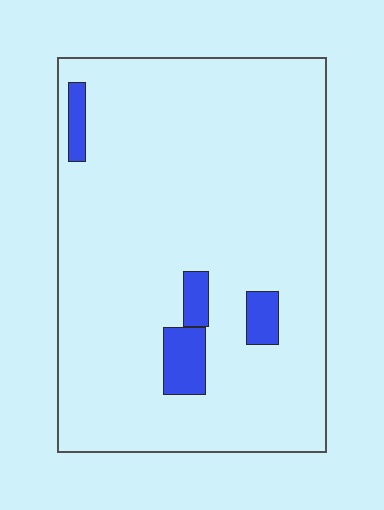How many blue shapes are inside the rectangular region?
4.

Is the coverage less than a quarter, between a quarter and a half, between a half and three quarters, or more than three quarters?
Less than a quarter.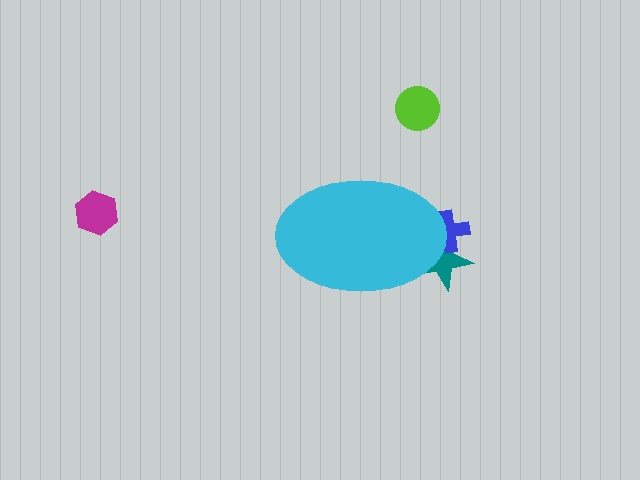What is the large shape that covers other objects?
A cyan ellipse.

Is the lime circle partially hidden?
No, the lime circle is fully visible.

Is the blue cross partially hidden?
Yes, the blue cross is partially hidden behind the cyan ellipse.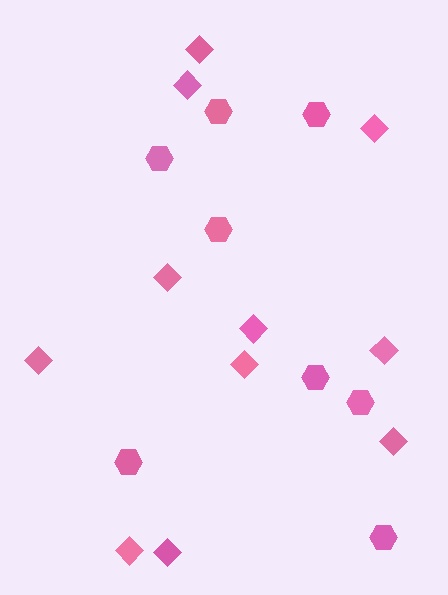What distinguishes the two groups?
There are 2 groups: one group of hexagons (8) and one group of diamonds (11).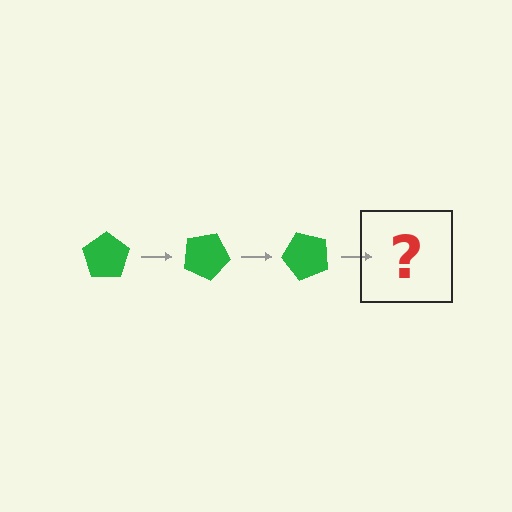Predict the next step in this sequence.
The next step is a green pentagon rotated 75 degrees.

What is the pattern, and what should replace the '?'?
The pattern is that the pentagon rotates 25 degrees each step. The '?' should be a green pentagon rotated 75 degrees.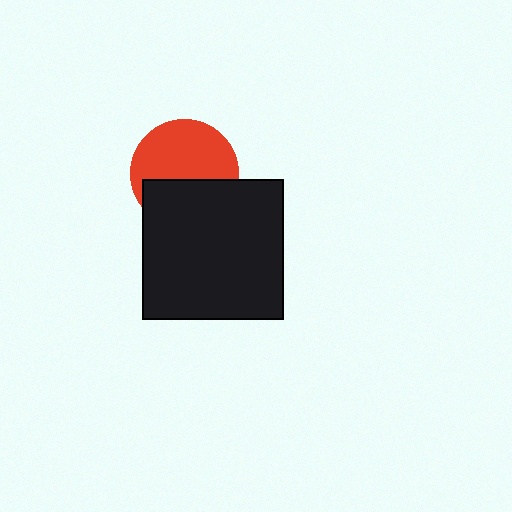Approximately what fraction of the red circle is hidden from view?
Roughly 41% of the red circle is hidden behind the black square.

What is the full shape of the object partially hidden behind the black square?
The partially hidden object is a red circle.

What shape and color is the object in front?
The object in front is a black square.